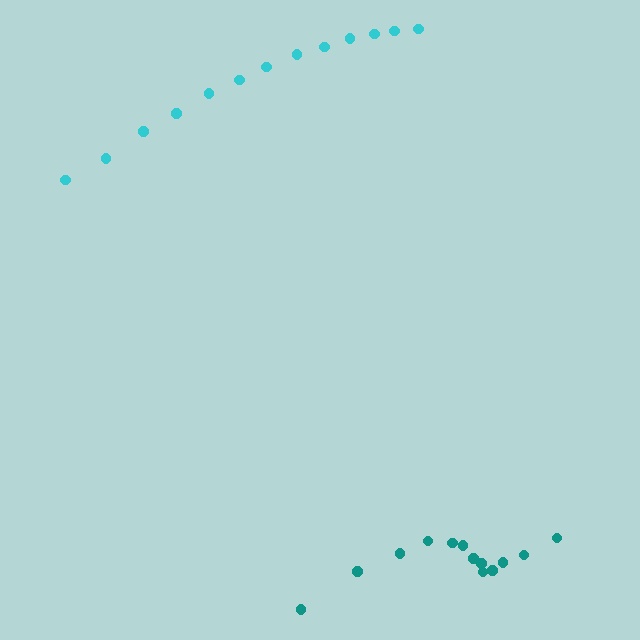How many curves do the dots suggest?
There are 2 distinct paths.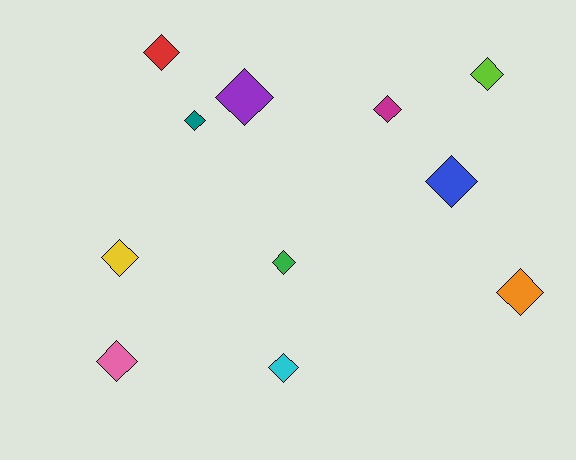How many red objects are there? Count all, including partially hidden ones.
There is 1 red object.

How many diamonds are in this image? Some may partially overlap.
There are 11 diamonds.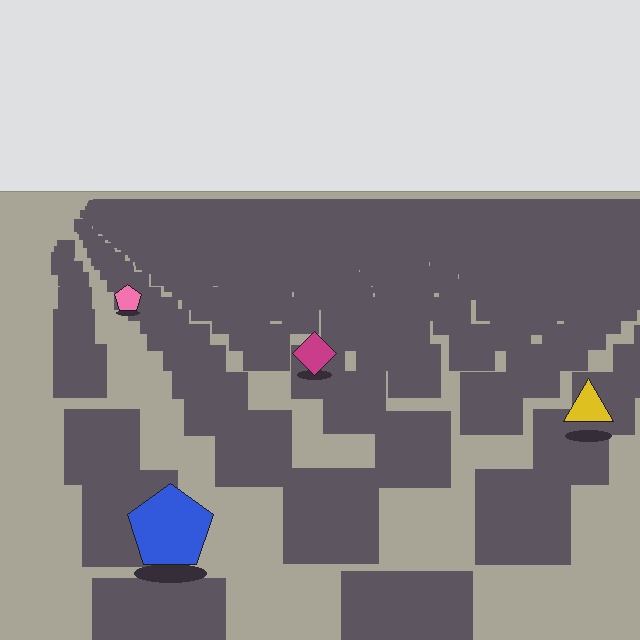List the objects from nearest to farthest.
From nearest to farthest: the blue pentagon, the yellow triangle, the magenta diamond, the pink pentagon.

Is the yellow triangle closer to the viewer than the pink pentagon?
Yes. The yellow triangle is closer — you can tell from the texture gradient: the ground texture is coarser near it.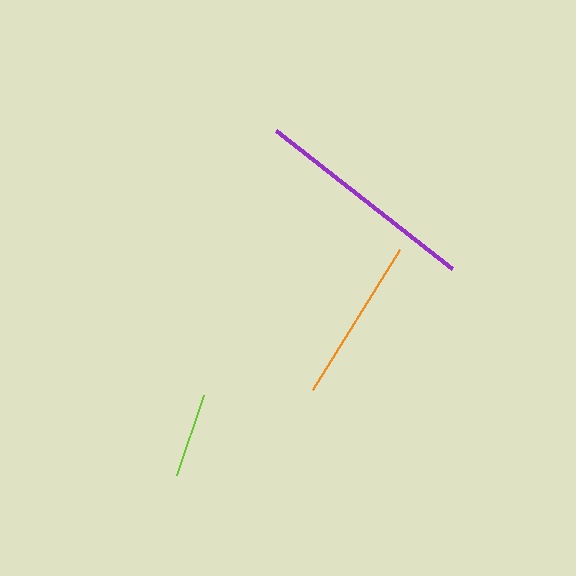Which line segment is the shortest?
The lime line is the shortest at approximately 84 pixels.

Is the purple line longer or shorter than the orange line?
The purple line is longer than the orange line.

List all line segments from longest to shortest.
From longest to shortest: purple, orange, lime.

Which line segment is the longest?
The purple line is the longest at approximately 224 pixels.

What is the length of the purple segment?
The purple segment is approximately 224 pixels long.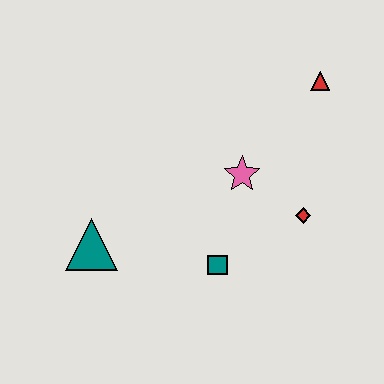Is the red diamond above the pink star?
No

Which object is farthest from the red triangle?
The teal triangle is farthest from the red triangle.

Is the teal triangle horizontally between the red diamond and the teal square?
No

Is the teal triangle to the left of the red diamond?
Yes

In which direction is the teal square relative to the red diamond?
The teal square is to the left of the red diamond.